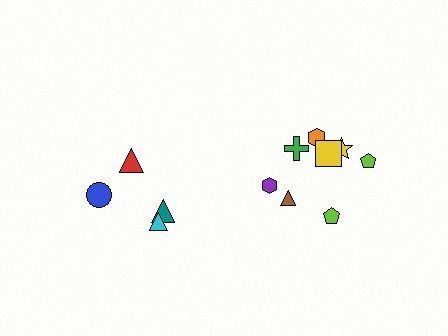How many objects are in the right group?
There are 8 objects.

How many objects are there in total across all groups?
There are 12 objects.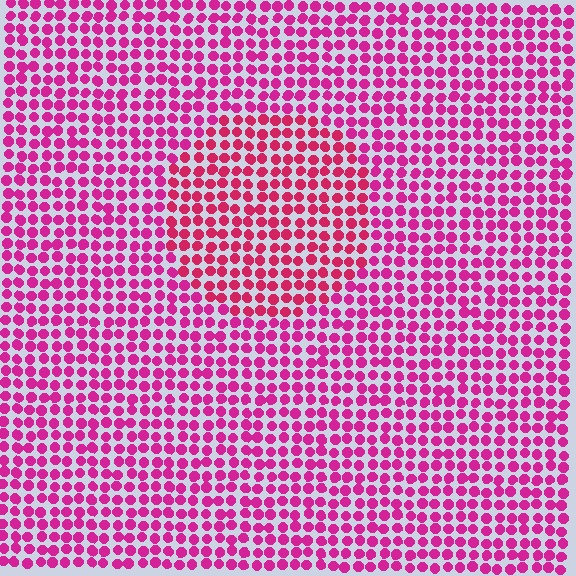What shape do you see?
I see a circle.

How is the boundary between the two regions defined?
The boundary is defined purely by a slight shift in hue (about 19 degrees). Spacing, size, and orientation are identical on both sides.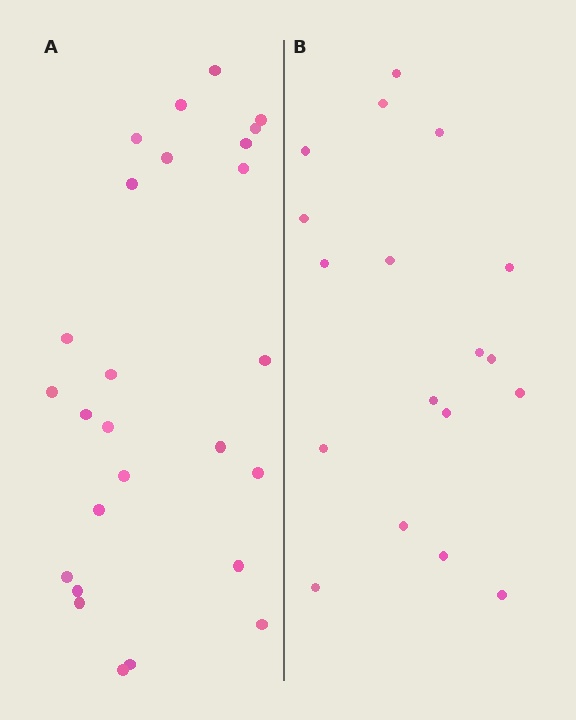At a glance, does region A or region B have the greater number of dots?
Region A (the left region) has more dots.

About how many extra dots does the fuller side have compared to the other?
Region A has roughly 8 or so more dots than region B.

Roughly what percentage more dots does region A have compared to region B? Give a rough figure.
About 45% more.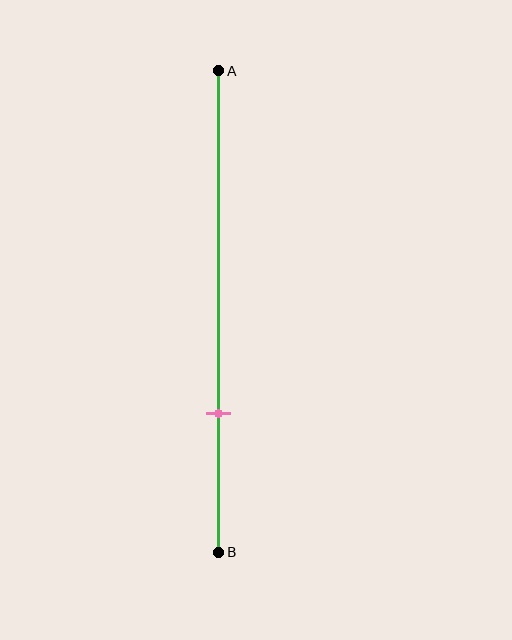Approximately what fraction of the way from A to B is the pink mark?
The pink mark is approximately 70% of the way from A to B.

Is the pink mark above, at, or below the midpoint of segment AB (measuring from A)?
The pink mark is below the midpoint of segment AB.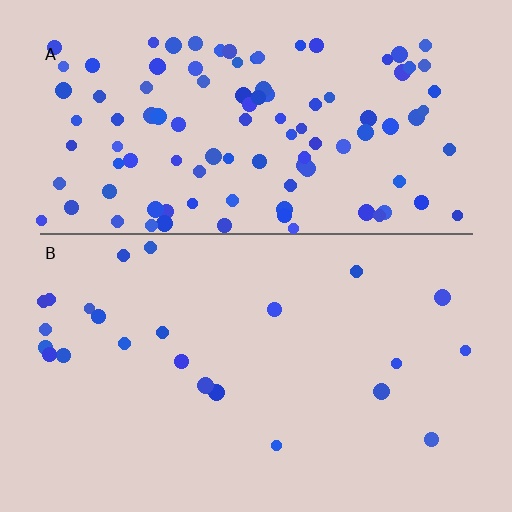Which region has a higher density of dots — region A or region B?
A (the top).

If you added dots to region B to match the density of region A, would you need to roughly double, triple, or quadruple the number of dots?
Approximately quadruple.